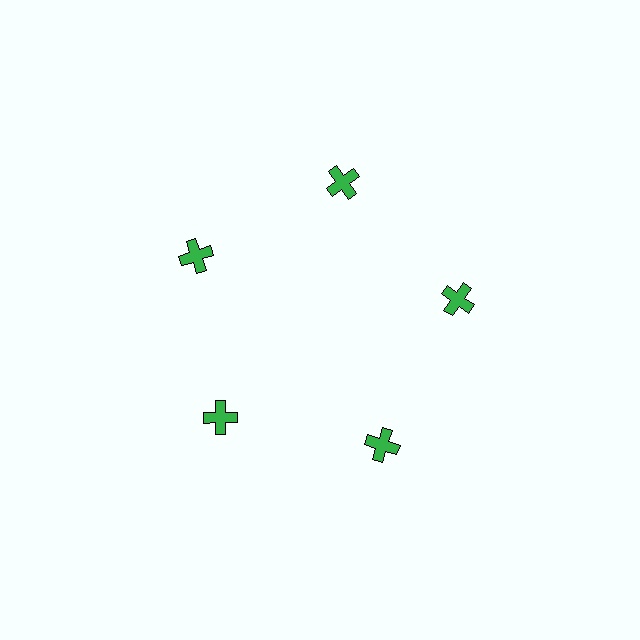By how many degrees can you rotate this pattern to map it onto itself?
The pattern maps onto itself every 72 degrees of rotation.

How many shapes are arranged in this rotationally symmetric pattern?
There are 5 shapes, arranged in 5 groups of 1.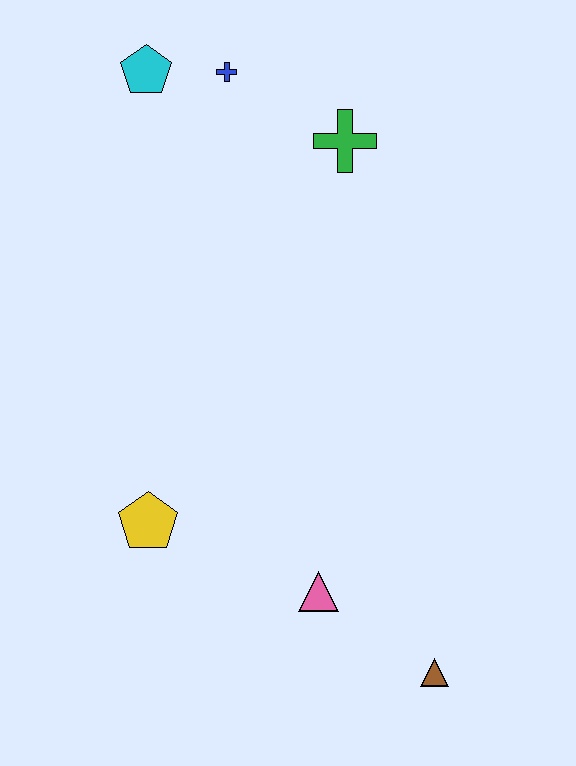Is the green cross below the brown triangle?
No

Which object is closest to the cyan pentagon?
The blue cross is closest to the cyan pentagon.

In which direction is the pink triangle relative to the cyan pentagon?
The pink triangle is below the cyan pentagon.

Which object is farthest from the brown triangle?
The cyan pentagon is farthest from the brown triangle.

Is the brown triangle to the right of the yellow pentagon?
Yes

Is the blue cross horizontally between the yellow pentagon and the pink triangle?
Yes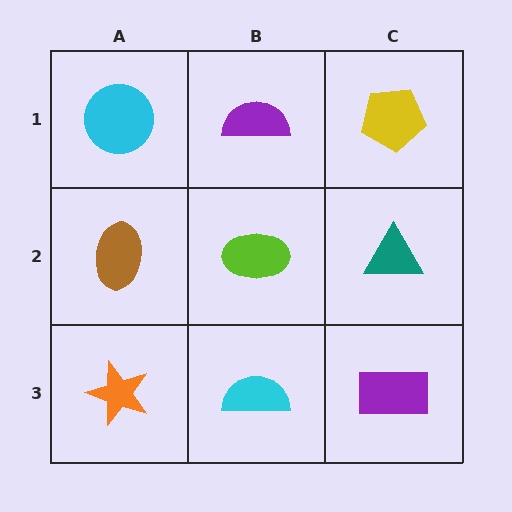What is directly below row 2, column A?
An orange star.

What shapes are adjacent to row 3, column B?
A lime ellipse (row 2, column B), an orange star (row 3, column A), a purple rectangle (row 3, column C).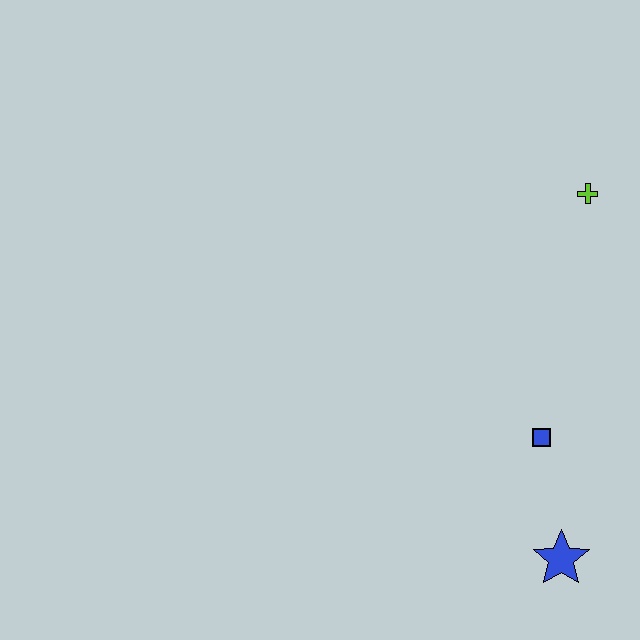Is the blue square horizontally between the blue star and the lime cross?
No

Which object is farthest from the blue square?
The lime cross is farthest from the blue square.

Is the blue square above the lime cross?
No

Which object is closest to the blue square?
The blue star is closest to the blue square.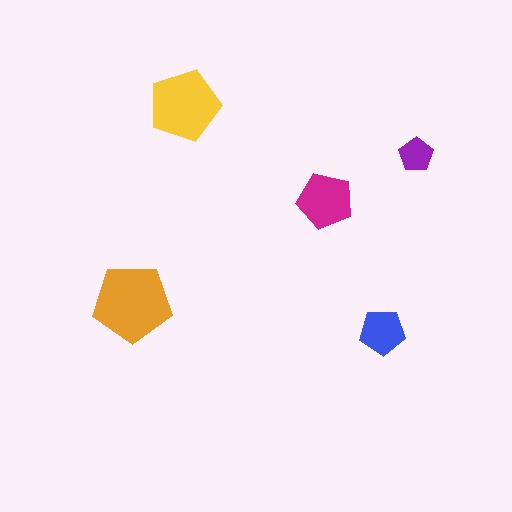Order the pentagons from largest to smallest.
the orange one, the yellow one, the magenta one, the blue one, the purple one.